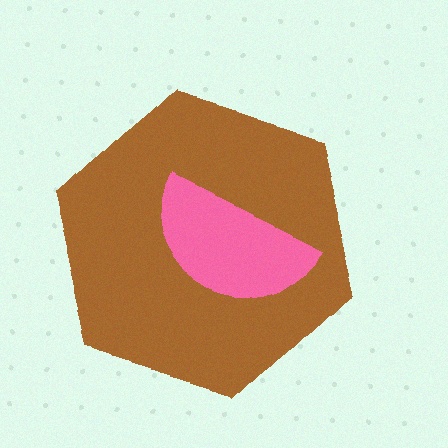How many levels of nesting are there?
2.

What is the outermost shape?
The brown hexagon.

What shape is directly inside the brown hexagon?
The pink semicircle.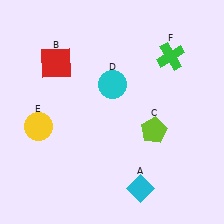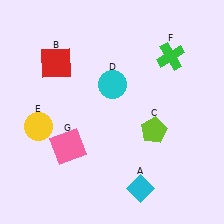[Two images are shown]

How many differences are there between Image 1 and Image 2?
There is 1 difference between the two images.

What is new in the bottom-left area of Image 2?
A pink square (G) was added in the bottom-left area of Image 2.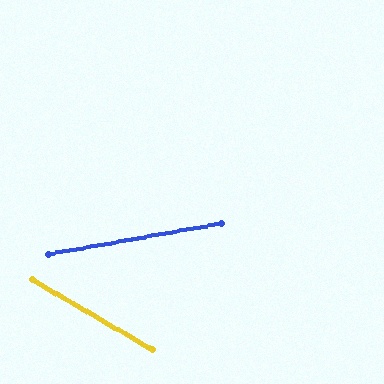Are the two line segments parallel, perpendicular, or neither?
Neither parallel nor perpendicular — they differ by about 41°.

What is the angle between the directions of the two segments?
Approximately 41 degrees.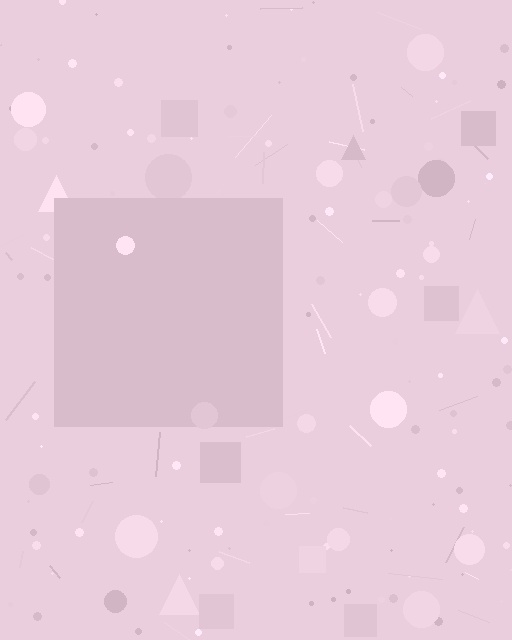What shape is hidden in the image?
A square is hidden in the image.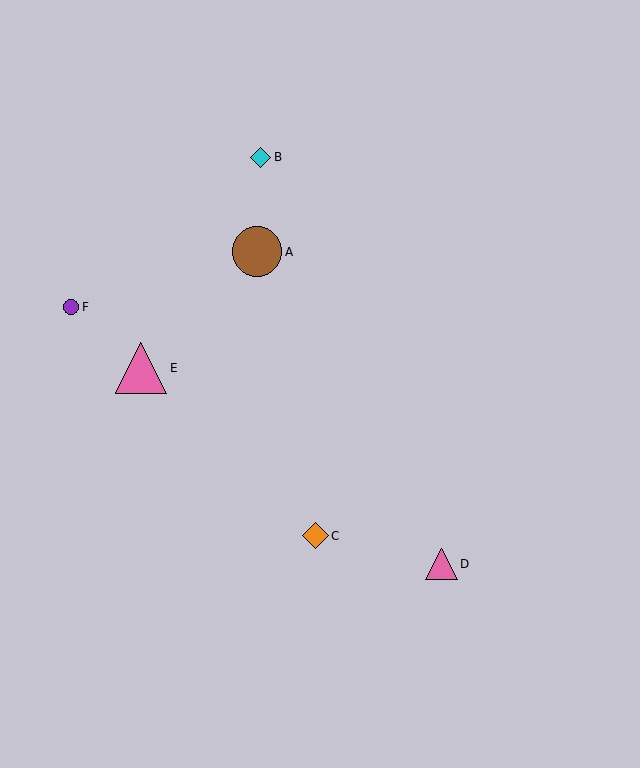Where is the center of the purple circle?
The center of the purple circle is at (71, 307).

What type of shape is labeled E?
Shape E is a pink triangle.